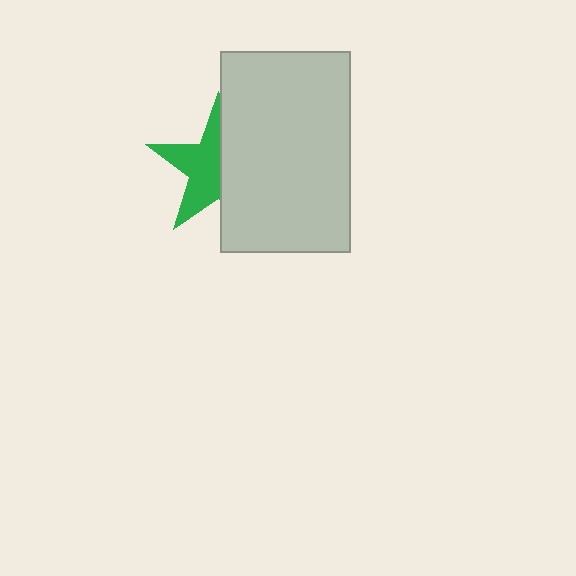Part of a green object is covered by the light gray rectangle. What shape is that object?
It is a star.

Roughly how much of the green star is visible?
About half of it is visible (roughly 52%).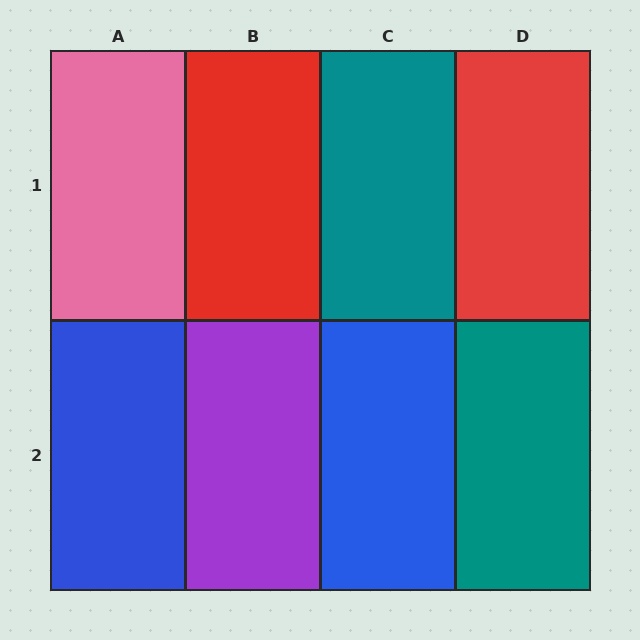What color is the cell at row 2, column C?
Blue.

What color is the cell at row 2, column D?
Teal.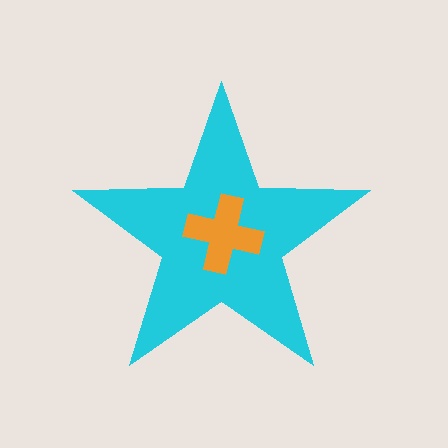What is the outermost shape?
The cyan star.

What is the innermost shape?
The orange cross.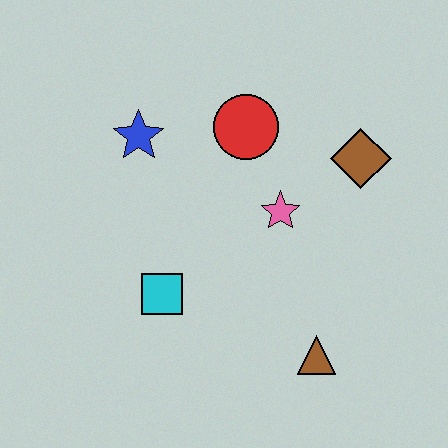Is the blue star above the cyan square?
Yes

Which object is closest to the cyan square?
The pink star is closest to the cyan square.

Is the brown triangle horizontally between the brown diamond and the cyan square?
Yes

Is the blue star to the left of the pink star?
Yes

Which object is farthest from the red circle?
The brown triangle is farthest from the red circle.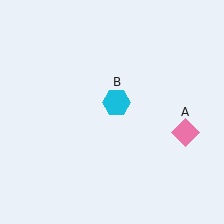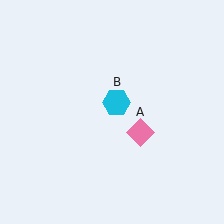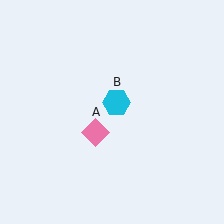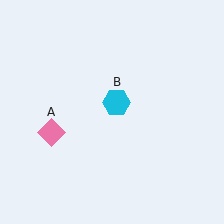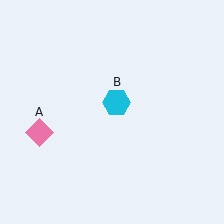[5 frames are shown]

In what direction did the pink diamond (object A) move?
The pink diamond (object A) moved left.